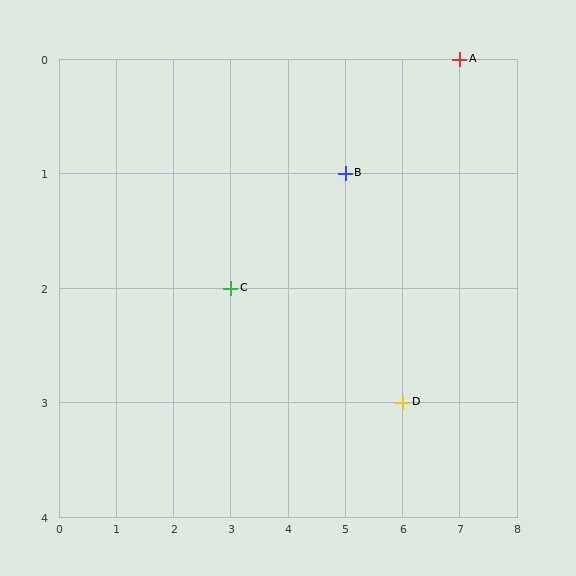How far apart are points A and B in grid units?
Points A and B are 2 columns and 1 row apart (about 2.2 grid units diagonally).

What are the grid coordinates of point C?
Point C is at grid coordinates (3, 2).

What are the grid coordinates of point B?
Point B is at grid coordinates (5, 1).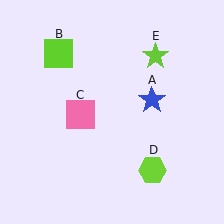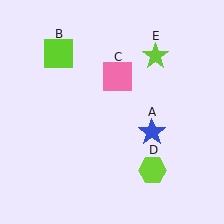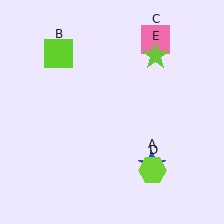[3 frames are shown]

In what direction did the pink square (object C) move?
The pink square (object C) moved up and to the right.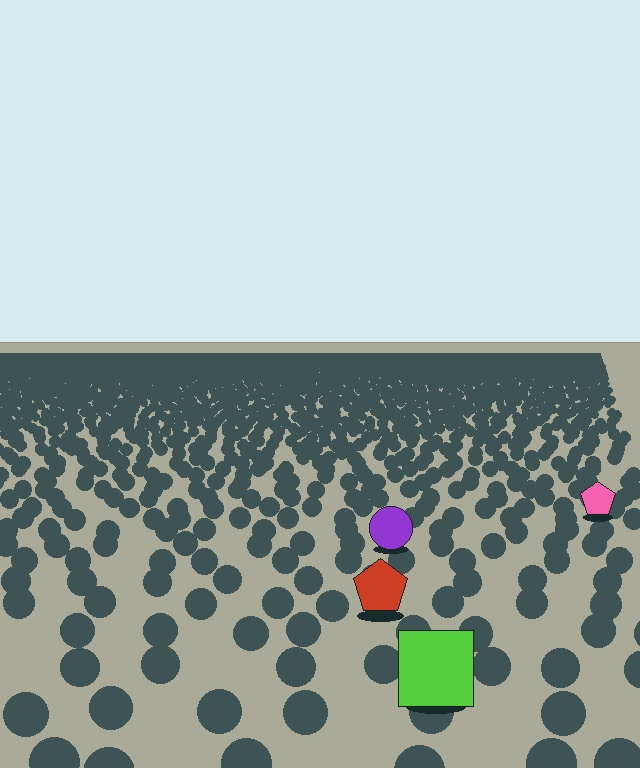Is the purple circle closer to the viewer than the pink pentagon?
Yes. The purple circle is closer — you can tell from the texture gradient: the ground texture is coarser near it.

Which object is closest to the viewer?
The lime square is closest. The texture marks near it are larger and more spread out.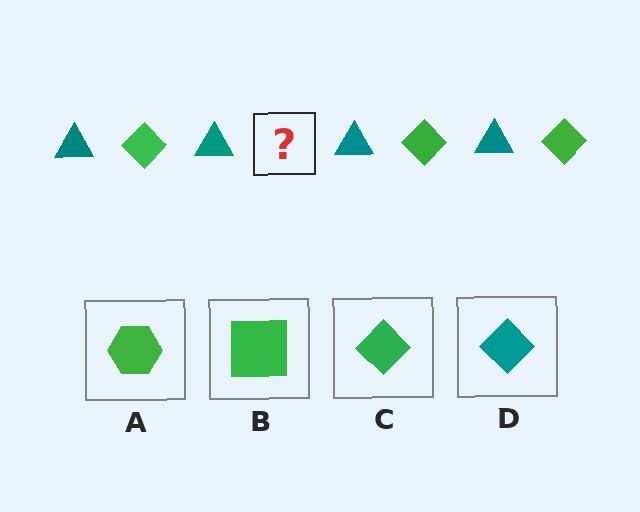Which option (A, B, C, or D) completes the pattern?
C.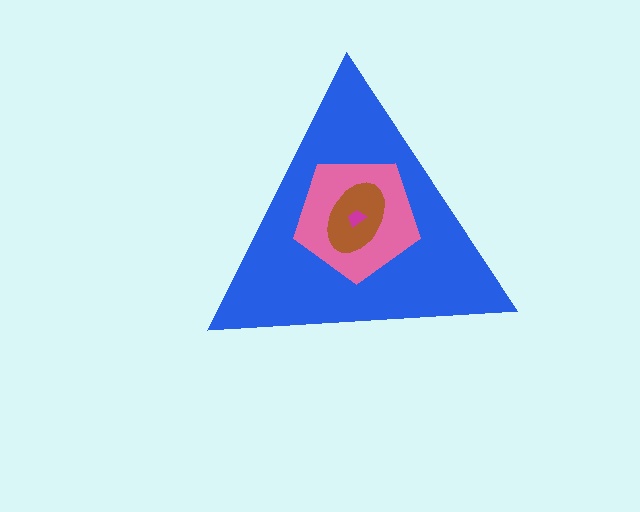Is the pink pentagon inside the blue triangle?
Yes.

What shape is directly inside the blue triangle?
The pink pentagon.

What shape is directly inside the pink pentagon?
The brown ellipse.